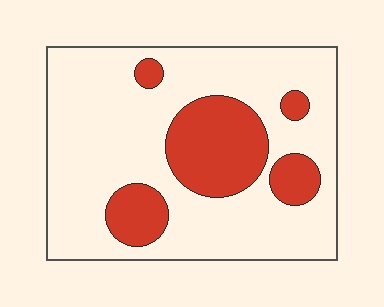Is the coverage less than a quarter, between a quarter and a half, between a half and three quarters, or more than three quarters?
Less than a quarter.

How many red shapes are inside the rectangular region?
5.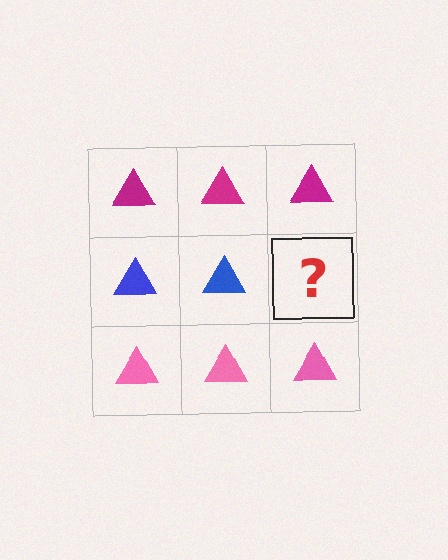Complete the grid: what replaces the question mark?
The question mark should be replaced with a blue triangle.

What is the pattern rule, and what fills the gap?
The rule is that each row has a consistent color. The gap should be filled with a blue triangle.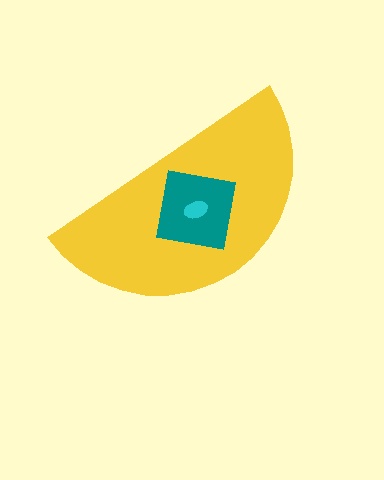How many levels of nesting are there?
3.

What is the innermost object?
The cyan ellipse.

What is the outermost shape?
The yellow semicircle.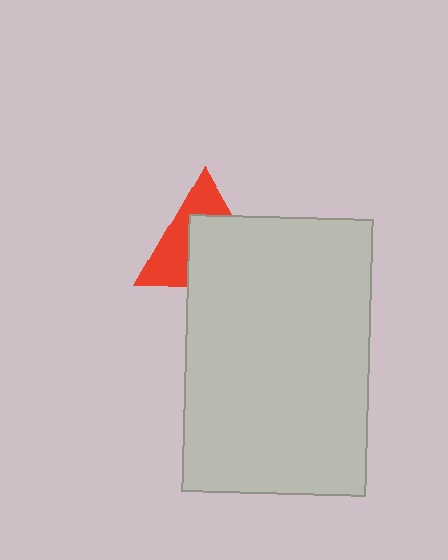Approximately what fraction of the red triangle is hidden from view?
Roughly 55% of the red triangle is hidden behind the light gray rectangle.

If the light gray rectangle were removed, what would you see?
You would see the complete red triangle.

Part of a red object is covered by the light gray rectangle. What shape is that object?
It is a triangle.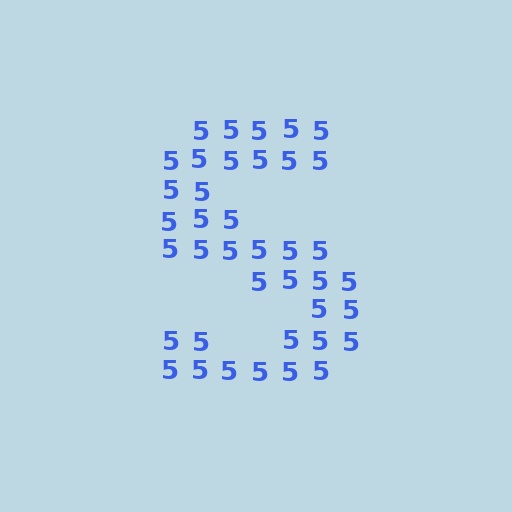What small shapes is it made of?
It is made of small digit 5's.